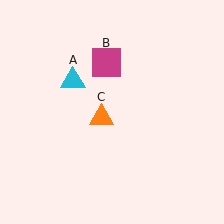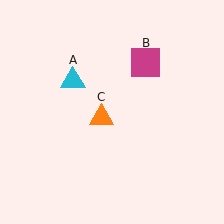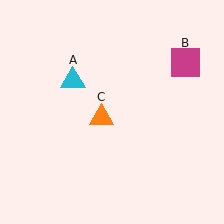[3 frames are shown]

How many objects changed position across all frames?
1 object changed position: magenta square (object B).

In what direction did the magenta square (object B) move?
The magenta square (object B) moved right.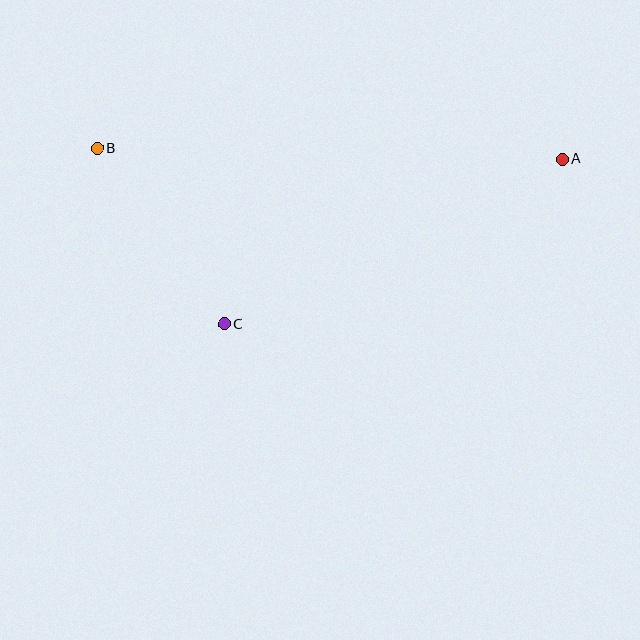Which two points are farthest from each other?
Points A and B are farthest from each other.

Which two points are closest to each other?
Points B and C are closest to each other.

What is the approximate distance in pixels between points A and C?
The distance between A and C is approximately 376 pixels.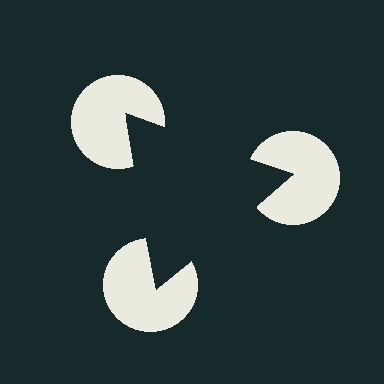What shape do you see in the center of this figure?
An illusory triangle — its edges are inferred from the aligned wedge cuts in the pac-man discs, not physically drawn.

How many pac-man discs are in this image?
There are 3 — one at each vertex of the illusory triangle.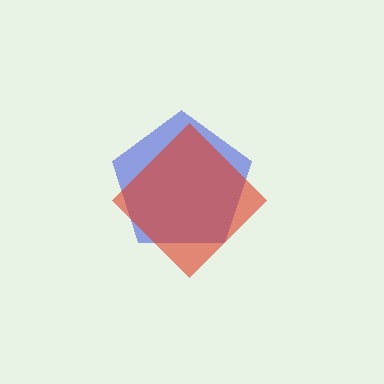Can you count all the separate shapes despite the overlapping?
Yes, there are 2 separate shapes.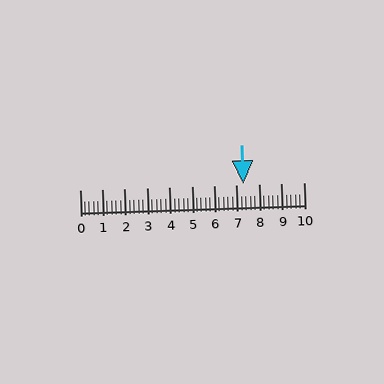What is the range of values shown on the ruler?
The ruler shows values from 0 to 10.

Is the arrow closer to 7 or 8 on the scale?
The arrow is closer to 7.